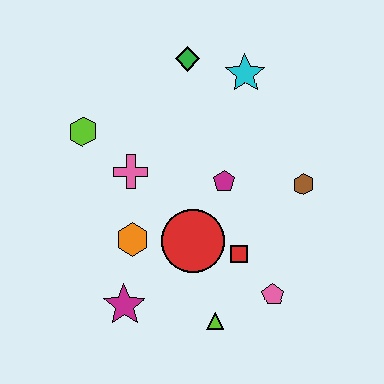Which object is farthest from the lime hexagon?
The pink pentagon is farthest from the lime hexagon.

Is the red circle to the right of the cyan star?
No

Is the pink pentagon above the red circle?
No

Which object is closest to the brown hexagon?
The magenta pentagon is closest to the brown hexagon.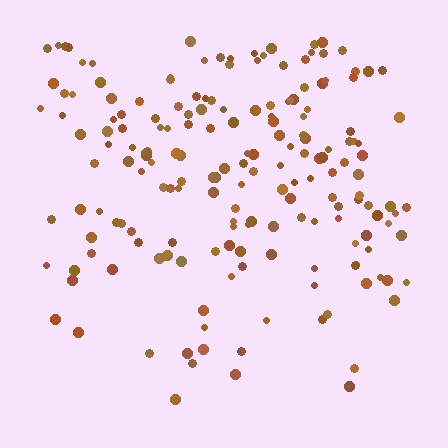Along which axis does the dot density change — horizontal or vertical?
Vertical.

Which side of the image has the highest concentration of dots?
The top.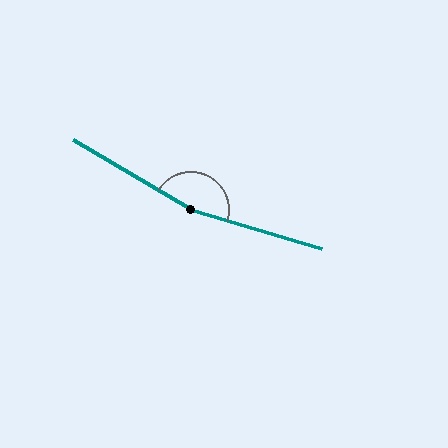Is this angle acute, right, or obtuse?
It is obtuse.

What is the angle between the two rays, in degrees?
Approximately 166 degrees.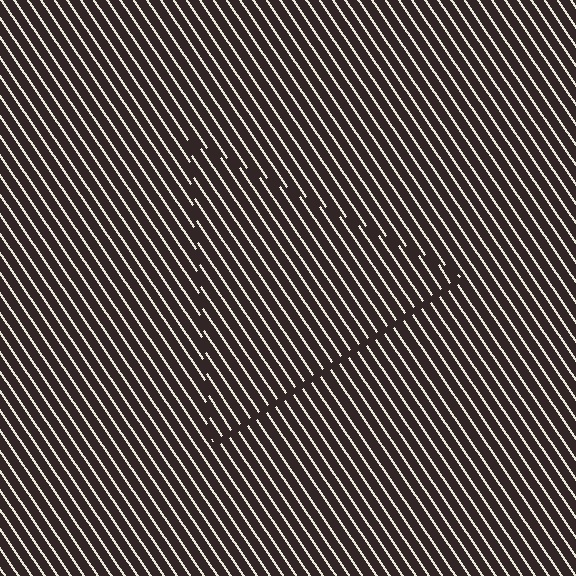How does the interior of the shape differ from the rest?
The interior of the shape contains the same grating, shifted by half a period — the contour is defined by the phase discontinuity where line-ends from the inner and outer gratings abut.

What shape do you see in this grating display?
An illusory triangle. The interior of the shape contains the same grating, shifted by half a period — the contour is defined by the phase discontinuity where line-ends from the inner and outer gratings abut.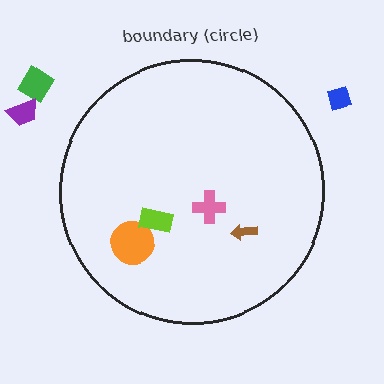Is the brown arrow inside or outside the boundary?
Inside.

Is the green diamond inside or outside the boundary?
Outside.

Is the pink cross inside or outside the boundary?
Inside.